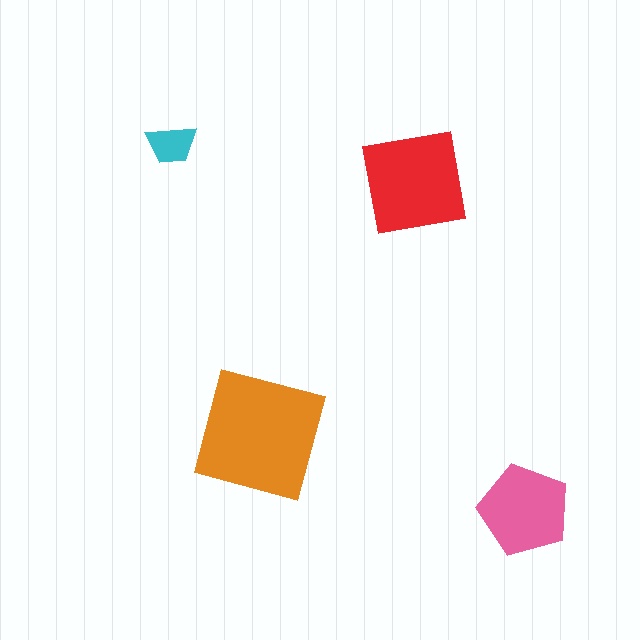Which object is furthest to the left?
The cyan trapezoid is leftmost.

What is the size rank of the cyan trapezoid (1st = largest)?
4th.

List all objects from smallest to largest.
The cyan trapezoid, the pink pentagon, the red square, the orange square.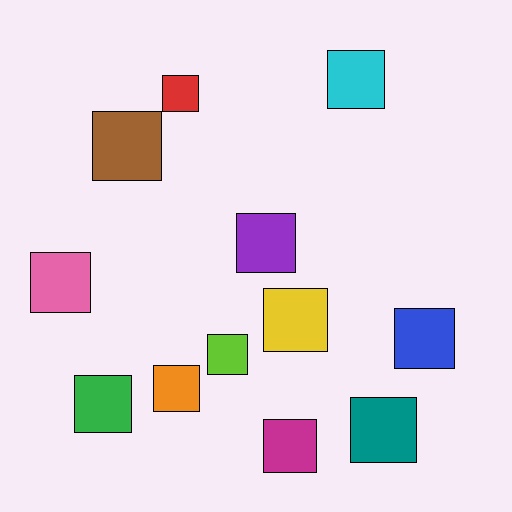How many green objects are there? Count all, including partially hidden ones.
There is 1 green object.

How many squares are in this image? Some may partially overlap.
There are 12 squares.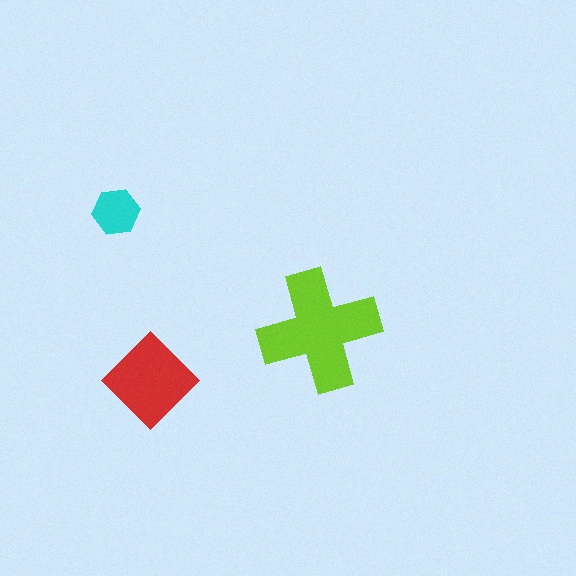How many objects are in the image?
There are 3 objects in the image.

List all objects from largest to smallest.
The lime cross, the red diamond, the cyan hexagon.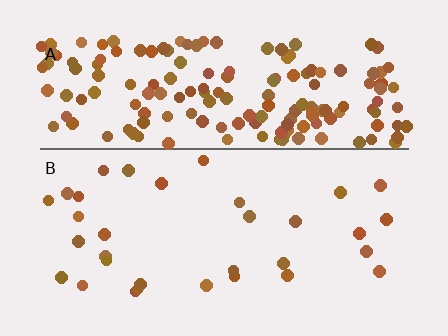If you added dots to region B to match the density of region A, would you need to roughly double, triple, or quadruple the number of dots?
Approximately quadruple.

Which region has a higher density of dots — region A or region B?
A (the top).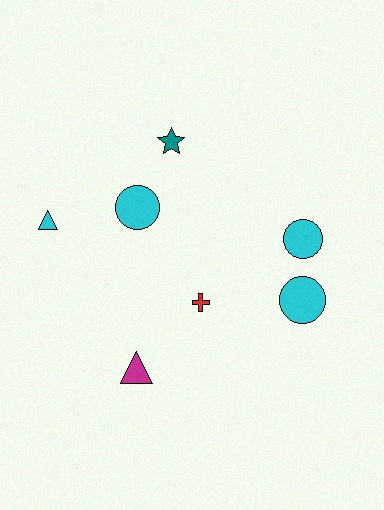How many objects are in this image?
There are 7 objects.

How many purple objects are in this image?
There are no purple objects.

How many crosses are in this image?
There is 1 cross.